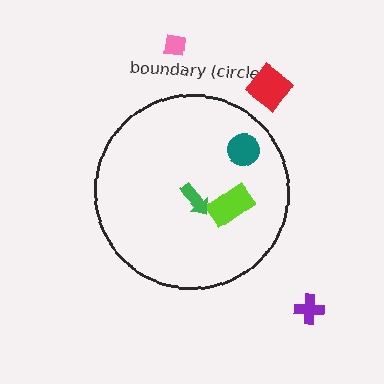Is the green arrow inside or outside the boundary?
Inside.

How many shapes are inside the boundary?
3 inside, 3 outside.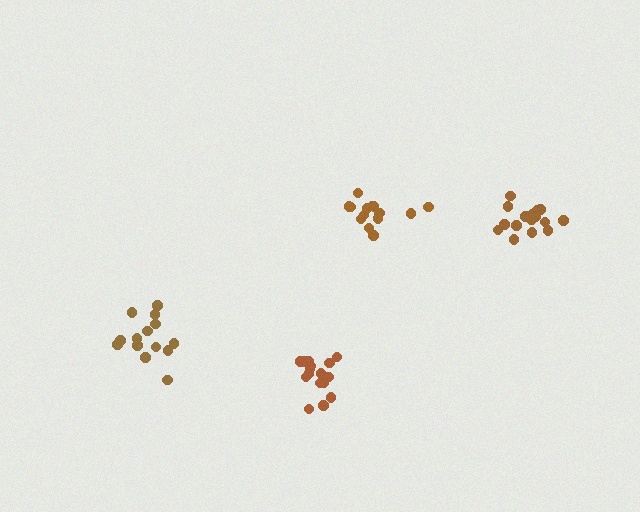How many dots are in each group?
Group 1: 16 dots, Group 2: 17 dots, Group 3: 14 dots, Group 4: 15 dots (62 total).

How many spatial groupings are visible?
There are 4 spatial groupings.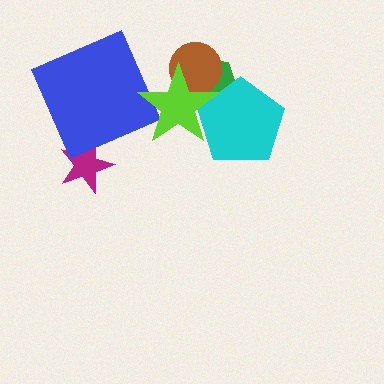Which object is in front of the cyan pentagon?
The lime star is in front of the cyan pentagon.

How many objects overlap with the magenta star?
0 objects overlap with the magenta star.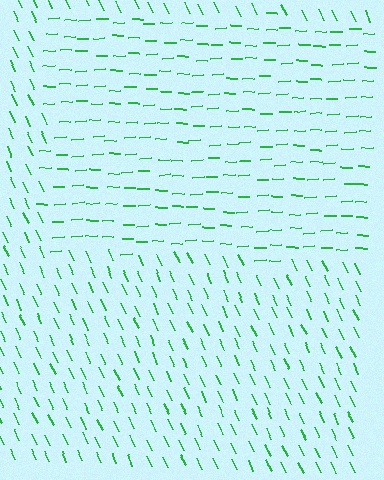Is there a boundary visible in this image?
Yes, there is a texture boundary formed by a change in line orientation.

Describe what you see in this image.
The image is filled with small green line segments. A rectangle region in the image has lines oriented differently from the surrounding lines, creating a visible texture boundary.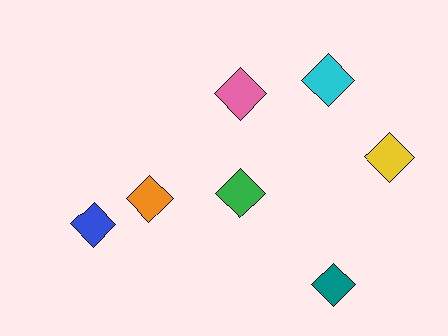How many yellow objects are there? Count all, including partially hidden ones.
There is 1 yellow object.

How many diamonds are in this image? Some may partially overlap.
There are 7 diamonds.